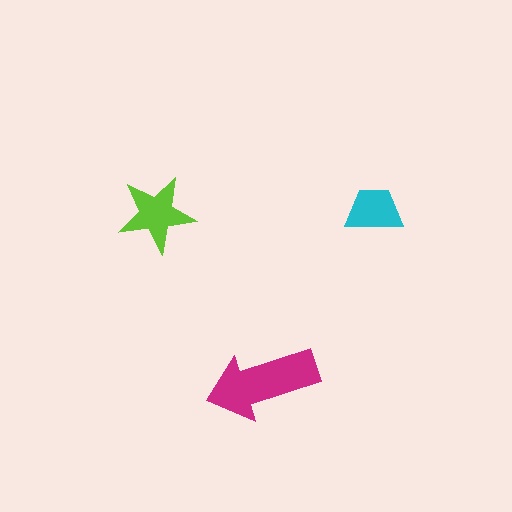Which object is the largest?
The magenta arrow.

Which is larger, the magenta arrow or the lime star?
The magenta arrow.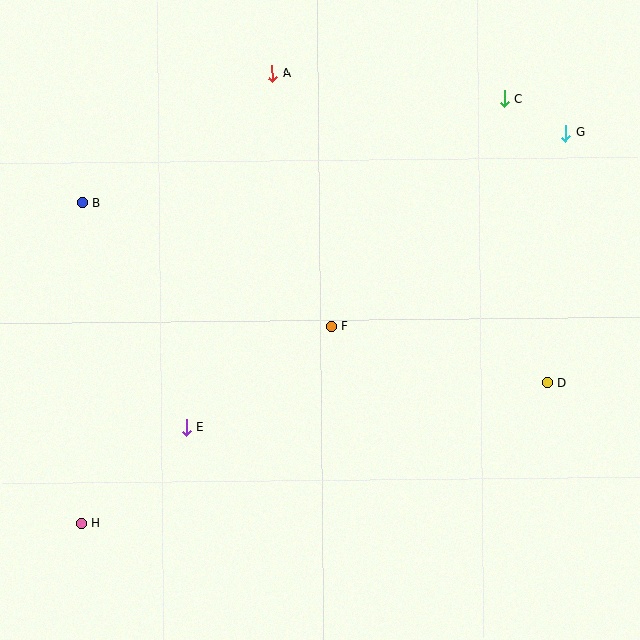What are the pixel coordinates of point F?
Point F is at (331, 326).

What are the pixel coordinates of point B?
Point B is at (82, 203).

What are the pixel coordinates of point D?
Point D is at (547, 382).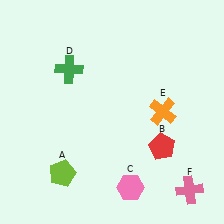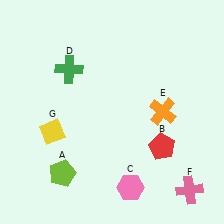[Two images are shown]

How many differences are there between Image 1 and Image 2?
There is 1 difference between the two images.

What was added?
A yellow diamond (G) was added in Image 2.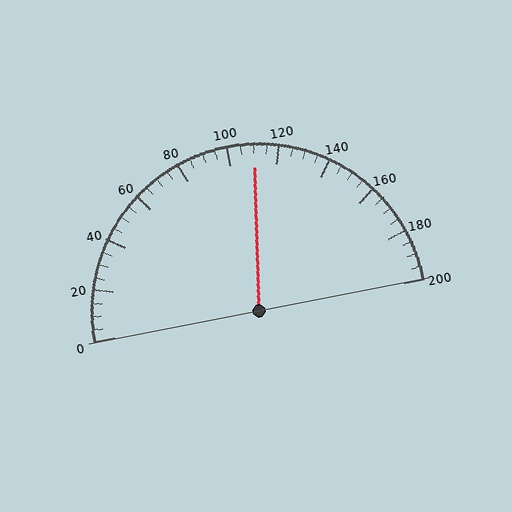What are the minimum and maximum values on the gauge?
The gauge ranges from 0 to 200.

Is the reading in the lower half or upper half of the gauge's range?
The reading is in the upper half of the range (0 to 200).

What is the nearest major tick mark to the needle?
The nearest major tick mark is 120.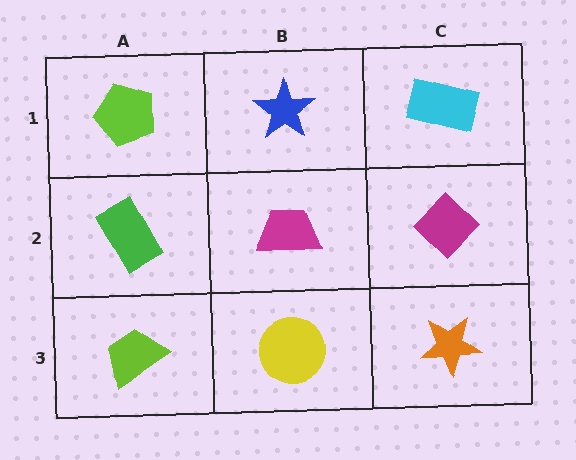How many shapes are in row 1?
3 shapes.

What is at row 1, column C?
A cyan rectangle.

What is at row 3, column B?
A yellow circle.